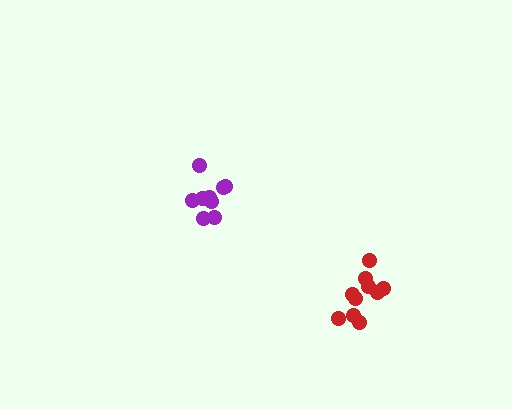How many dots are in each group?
Group 1: 9 dots, Group 2: 10 dots (19 total).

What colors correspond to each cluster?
The clusters are colored: purple, red.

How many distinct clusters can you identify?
There are 2 distinct clusters.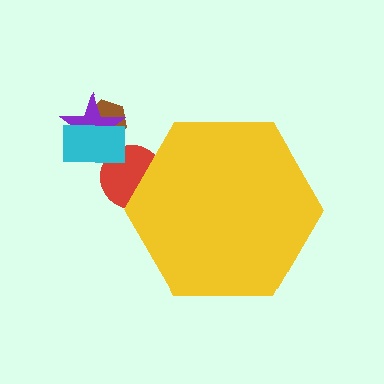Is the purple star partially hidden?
No, the purple star is fully visible.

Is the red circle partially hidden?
Yes, the red circle is partially hidden behind the yellow hexagon.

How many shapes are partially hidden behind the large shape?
1 shape is partially hidden.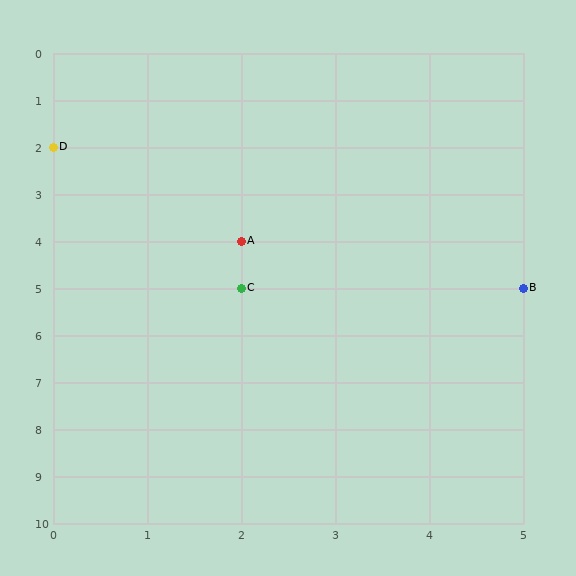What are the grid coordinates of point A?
Point A is at grid coordinates (2, 4).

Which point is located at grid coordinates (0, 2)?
Point D is at (0, 2).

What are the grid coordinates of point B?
Point B is at grid coordinates (5, 5).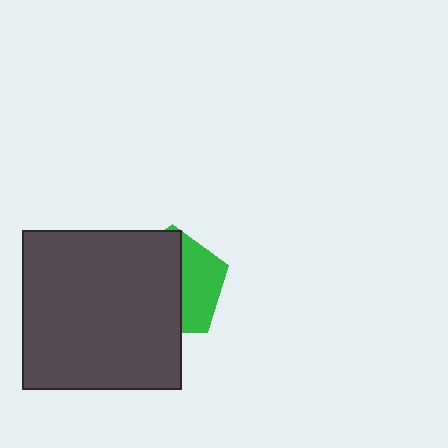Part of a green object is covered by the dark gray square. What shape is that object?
It is a pentagon.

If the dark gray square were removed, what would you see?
You would see the complete green pentagon.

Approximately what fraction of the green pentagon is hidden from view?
Roughly 61% of the green pentagon is hidden behind the dark gray square.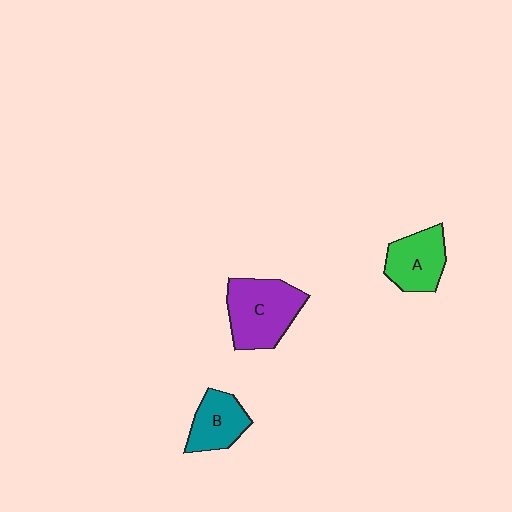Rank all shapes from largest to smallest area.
From largest to smallest: C (purple), A (green), B (teal).